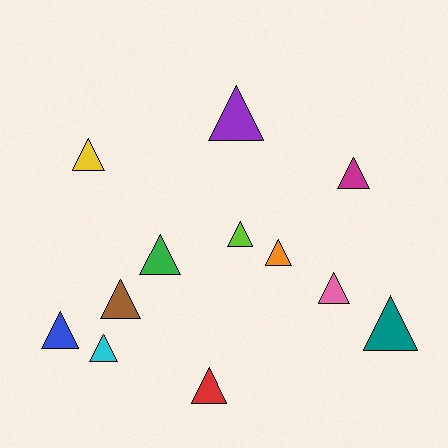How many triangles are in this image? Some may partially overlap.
There are 12 triangles.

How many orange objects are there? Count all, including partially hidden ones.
There is 1 orange object.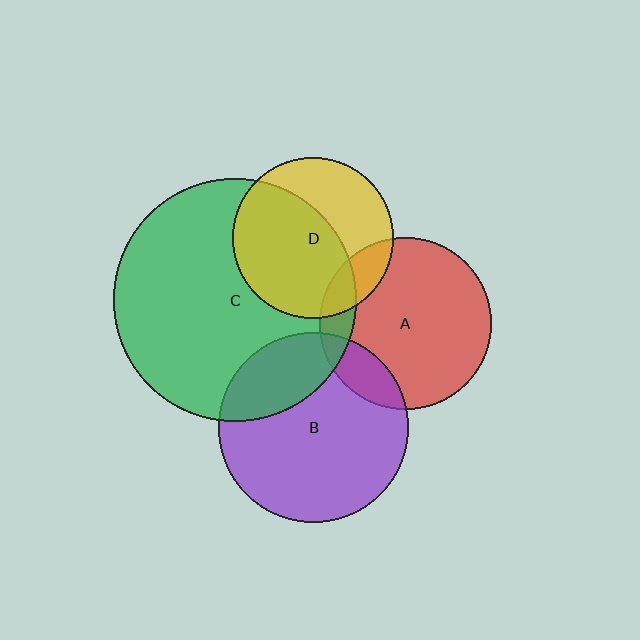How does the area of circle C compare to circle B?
Approximately 1.6 times.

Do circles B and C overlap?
Yes.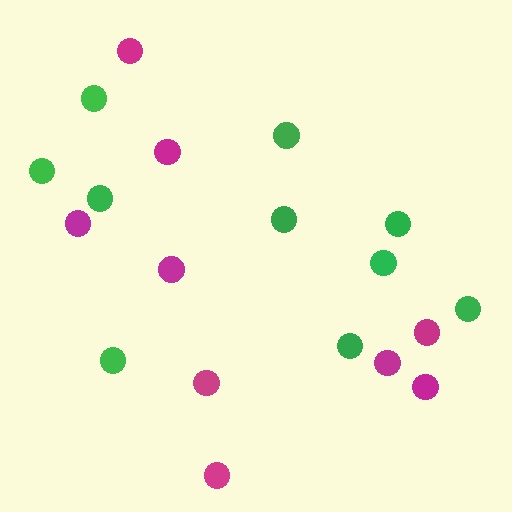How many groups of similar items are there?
There are 2 groups: one group of magenta circles (9) and one group of green circles (10).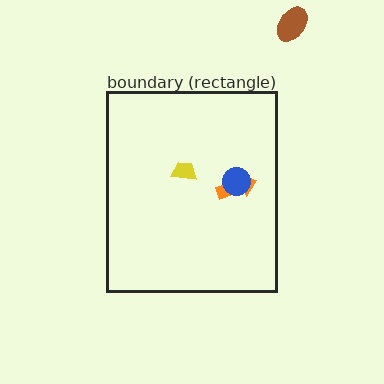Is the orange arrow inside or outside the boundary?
Inside.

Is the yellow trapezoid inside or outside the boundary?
Inside.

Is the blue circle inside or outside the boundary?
Inside.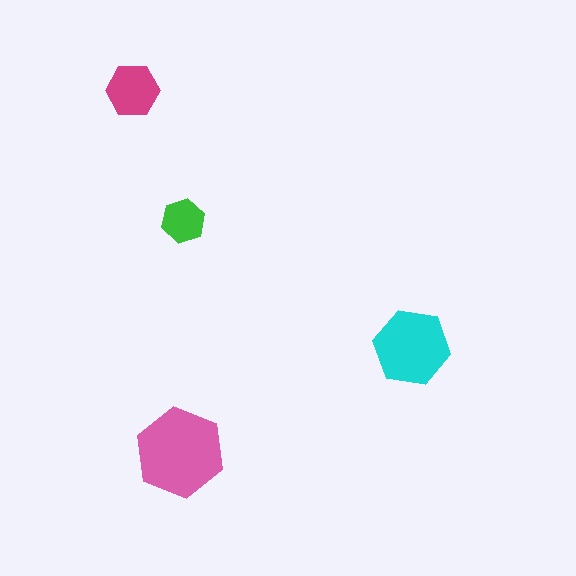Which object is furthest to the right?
The cyan hexagon is rightmost.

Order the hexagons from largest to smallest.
the pink one, the cyan one, the magenta one, the green one.